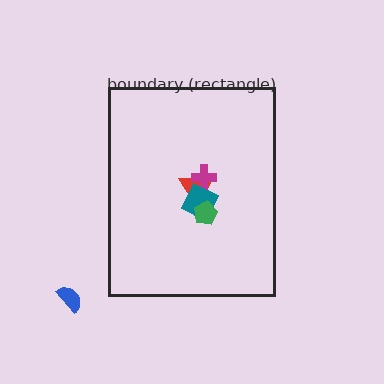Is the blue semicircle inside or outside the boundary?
Outside.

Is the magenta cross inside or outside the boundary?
Inside.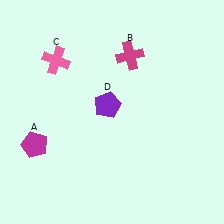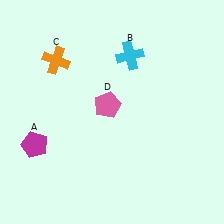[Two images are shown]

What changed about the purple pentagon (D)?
In Image 1, D is purple. In Image 2, it changed to pink.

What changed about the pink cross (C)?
In Image 1, C is pink. In Image 2, it changed to orange.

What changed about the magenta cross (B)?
In Image 1, B is magenta. In Image 2, it changed to cyan.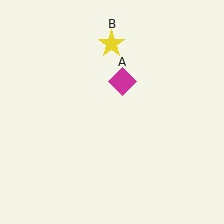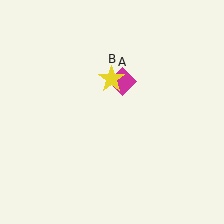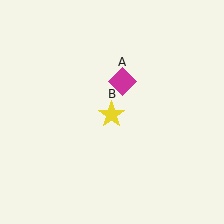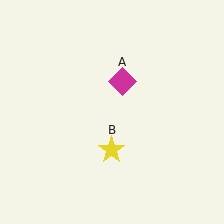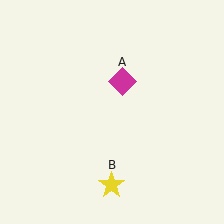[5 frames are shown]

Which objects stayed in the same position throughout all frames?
Magenta diamond (object A) remained stationary.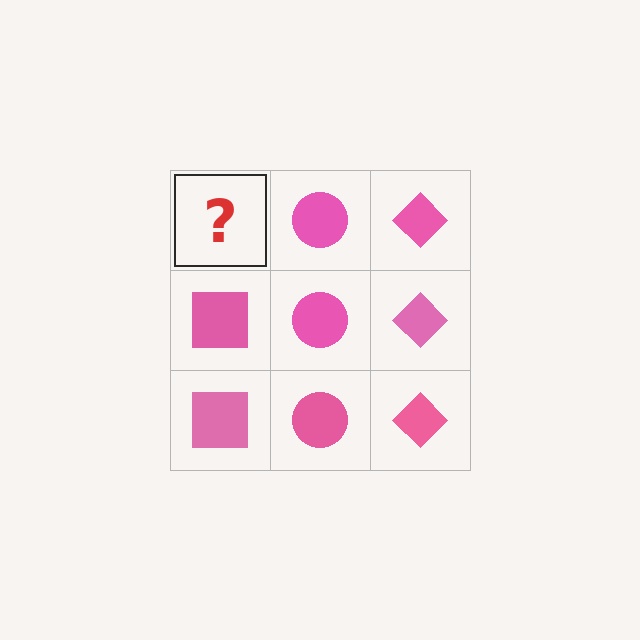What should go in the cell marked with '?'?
The missing cell should contain a pink square.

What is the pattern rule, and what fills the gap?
The rule is that each column has a consistent shape. The gap should be filled with a pink square.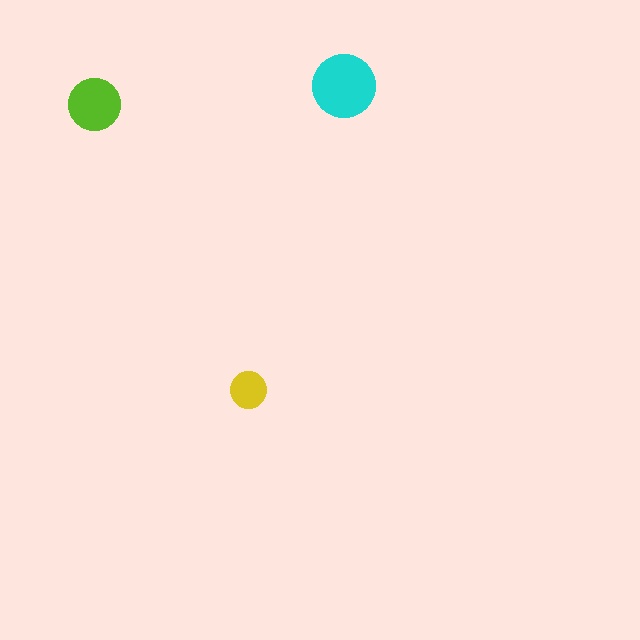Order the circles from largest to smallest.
the cyan one, the lime one, the yellow one.